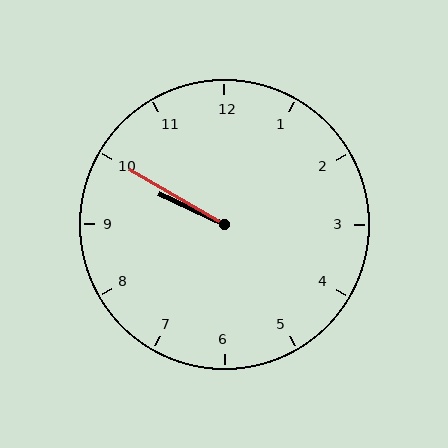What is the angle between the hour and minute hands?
Approximately 5 degrees.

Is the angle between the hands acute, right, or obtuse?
It is acute.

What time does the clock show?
9:50.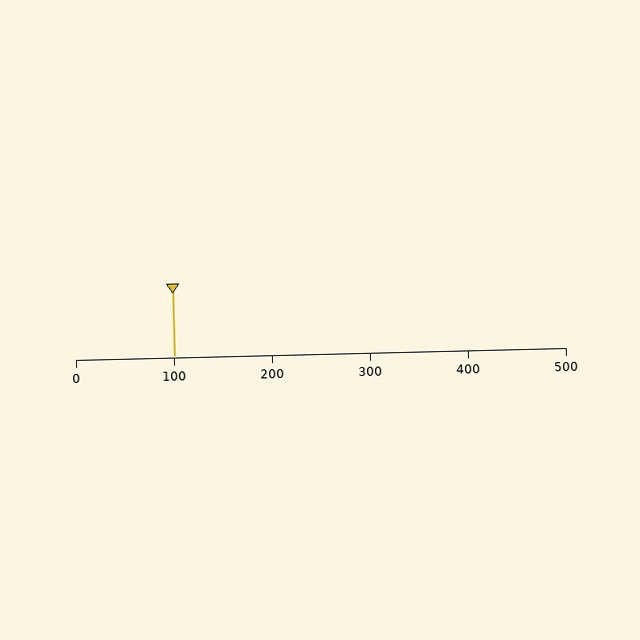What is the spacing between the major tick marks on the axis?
The major ticks are spaced 100 apart.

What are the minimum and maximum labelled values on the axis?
The axis runs from 0 to 500.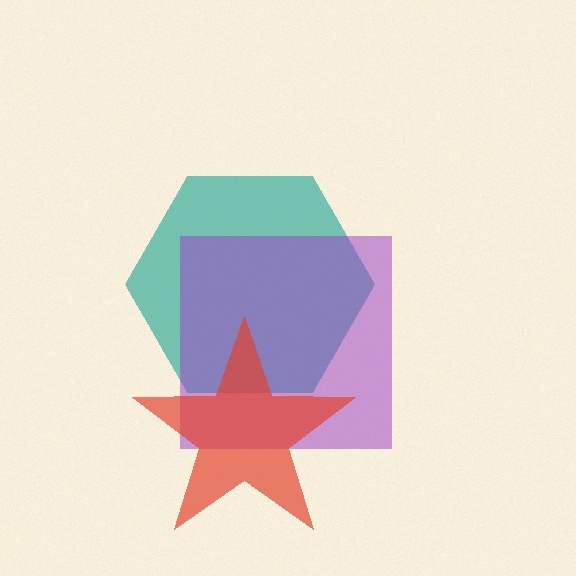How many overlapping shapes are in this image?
There are 3 overlapping shapes in the image.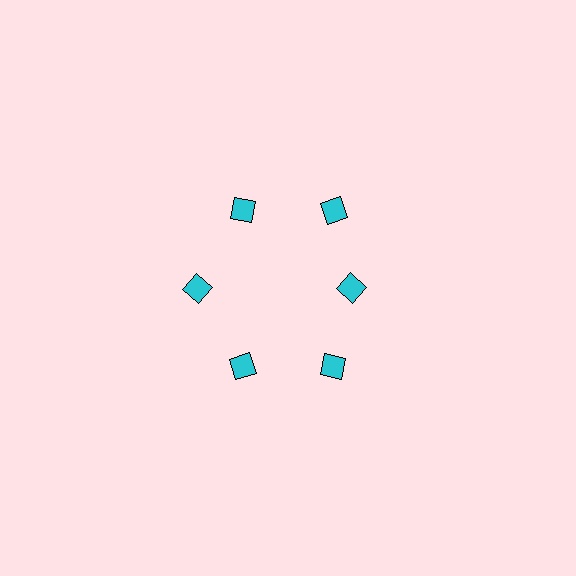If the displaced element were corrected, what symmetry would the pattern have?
It would have 6-fold rotational symmetry — the pattern would map onto itself every 60 degrees.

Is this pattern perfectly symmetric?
No. The 6 cyan squares are arranged in a ring, but one element near the 3 o'clock position is pulled inward toward the center, breaking the 6-fold rotational symmetry.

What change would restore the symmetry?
The symmetry would be restored by moving it outward, back onto the ring so that all 6 squares sit at equal angles and equal distance from the center.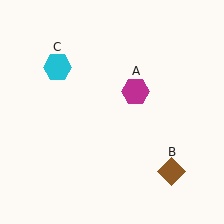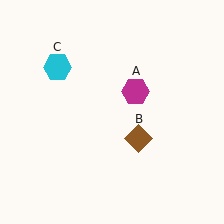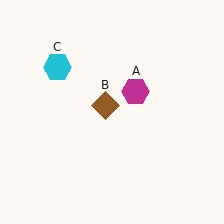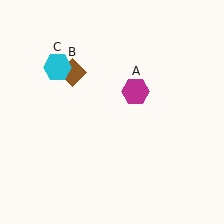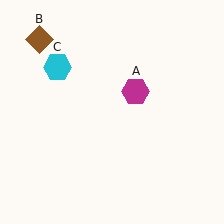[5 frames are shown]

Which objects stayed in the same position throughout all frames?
Magenta hexagon (object A) and cyan hexagon (object C) remained stationary.